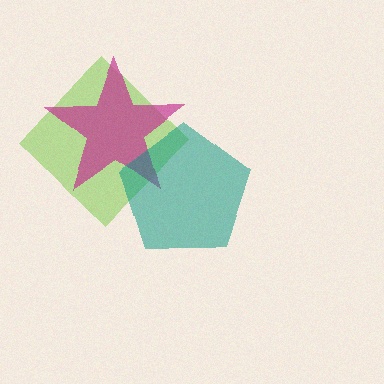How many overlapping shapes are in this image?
There are 3 overlapping shapes in the image.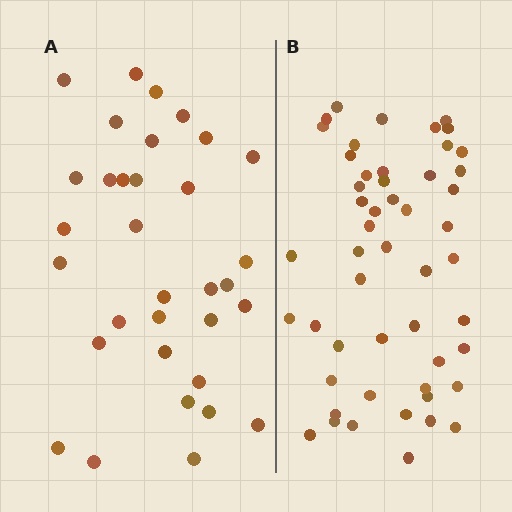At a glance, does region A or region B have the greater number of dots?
Region B (the right region) has more dots.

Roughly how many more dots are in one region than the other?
Region B has approximately 20 more dots than region A.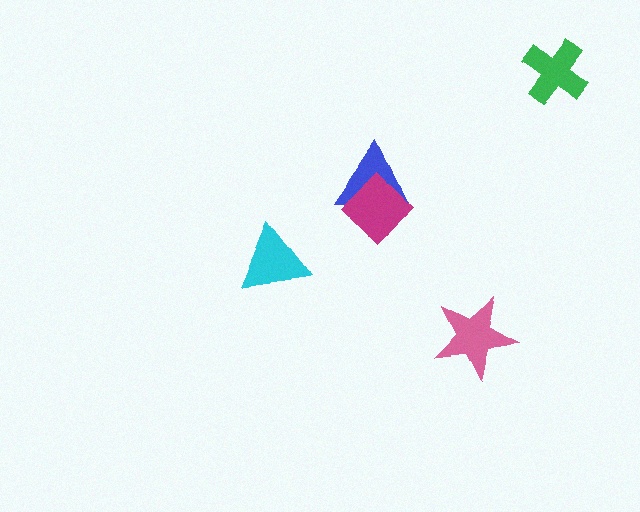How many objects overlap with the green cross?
0 objects overlap with the green cross.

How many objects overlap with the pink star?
0 objects overlap with the pink star.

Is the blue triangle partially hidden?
Yes, it is partially covered by another shape.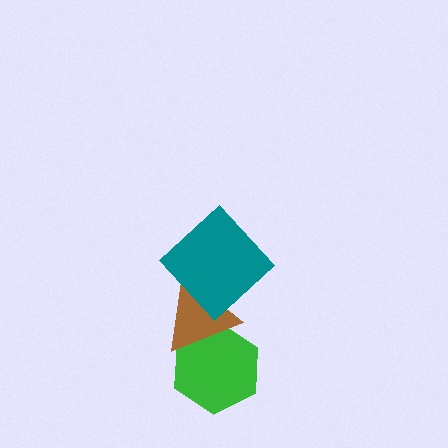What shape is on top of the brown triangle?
The teal diamond is on top of the brown triangle.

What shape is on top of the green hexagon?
The brown triangle is on top of the green hexagon.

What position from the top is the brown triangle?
The brown triangle is 2nd from the top.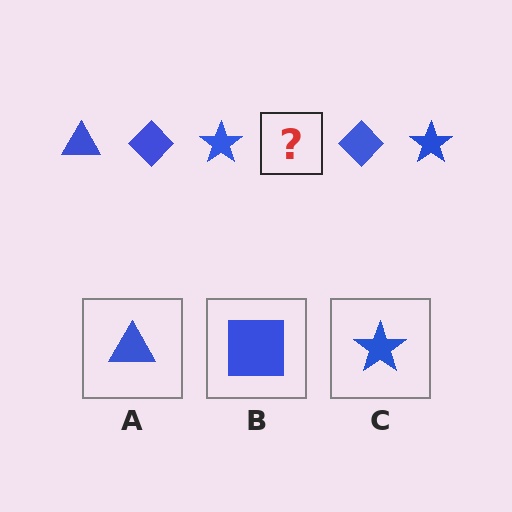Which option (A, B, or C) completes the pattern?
A.